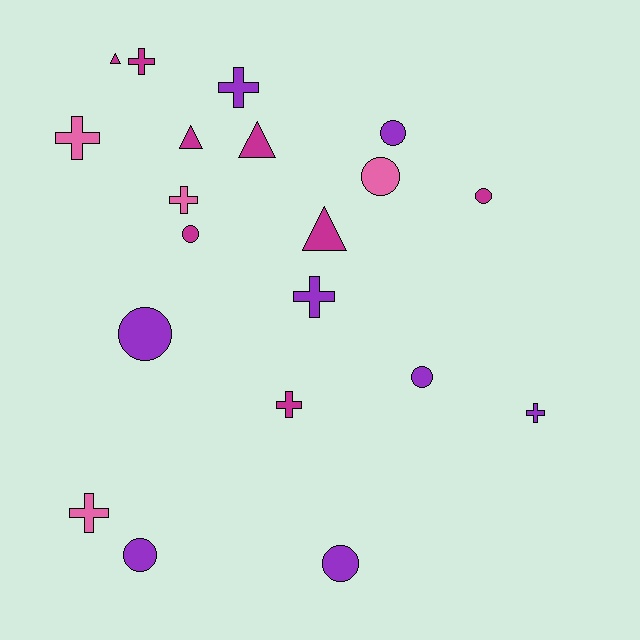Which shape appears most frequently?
Circle, with 8 objects.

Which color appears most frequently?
Purple, with 8 objects.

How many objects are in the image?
There are 20 objects.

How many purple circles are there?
There are 5 purple circles.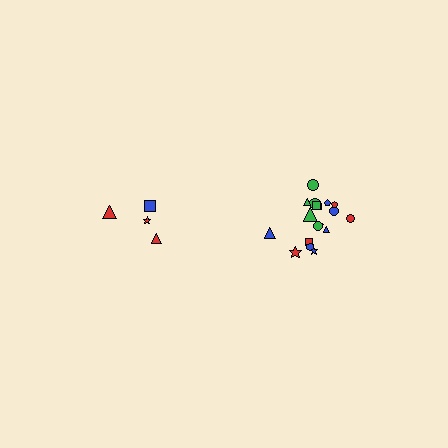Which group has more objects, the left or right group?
The right group.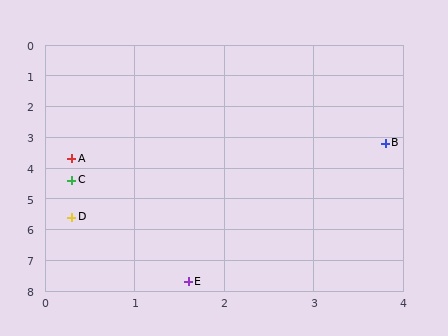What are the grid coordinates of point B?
Point B is at approximately (3.8, 3.2).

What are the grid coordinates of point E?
Point E is at approximately (1.6, 7.7).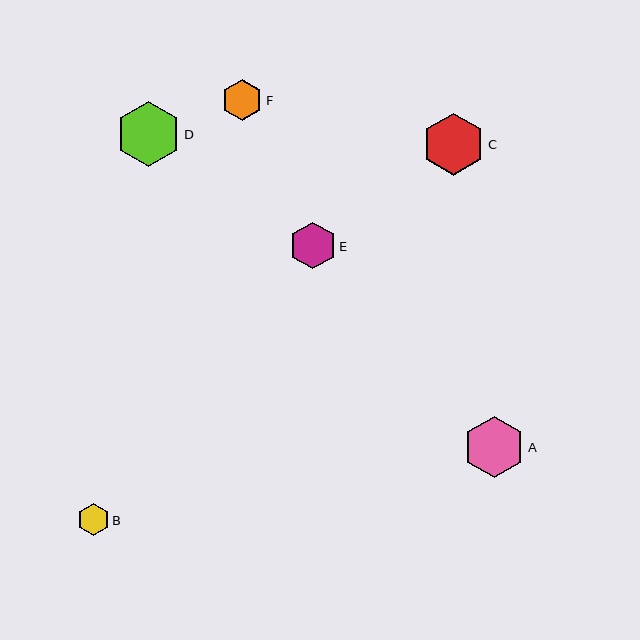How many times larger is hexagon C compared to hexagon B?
Hexagon C is approximately 1.9 times the size of hexagon B.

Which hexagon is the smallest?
Hexagon B is the smallest with a size of approximately 32 pixels.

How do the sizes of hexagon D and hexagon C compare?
Hexagon D and hexagon C are approximately the same size.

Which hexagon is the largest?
Hexagon D is the largest with a size of approximately 65 pixels.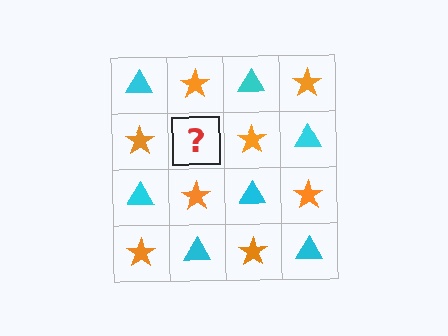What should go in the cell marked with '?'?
The missing cell should contain a cyan triangle.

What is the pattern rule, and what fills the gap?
The rule is that it alternates cyan triangle and orange star in a checkerboard pattern. The gap should be filled with a cyan triangle.